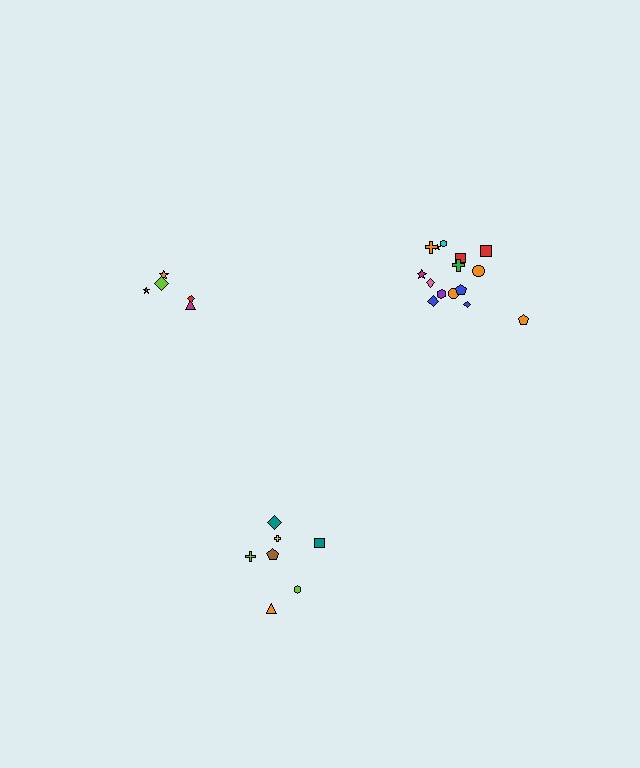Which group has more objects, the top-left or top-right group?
The top-right group.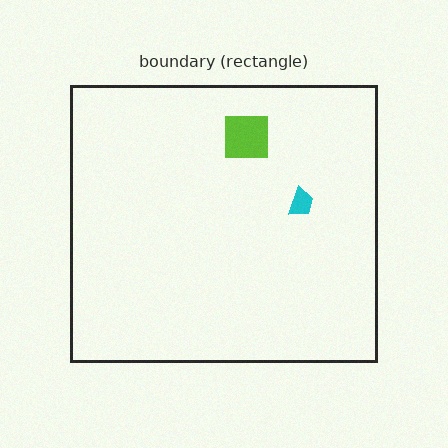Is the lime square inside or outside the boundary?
Inside.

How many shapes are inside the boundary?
2 inside, 0 outside.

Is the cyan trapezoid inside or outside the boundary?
Inside.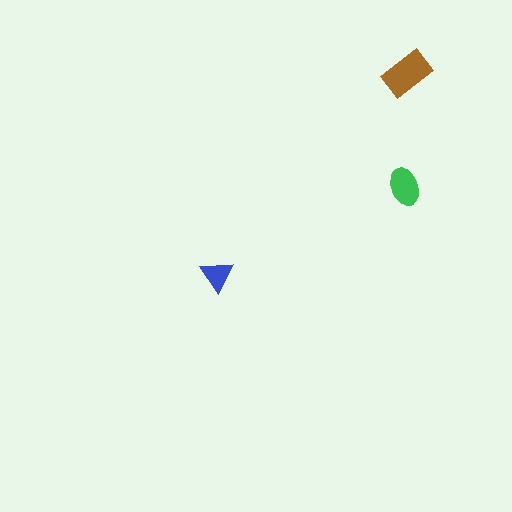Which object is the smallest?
The blue triangle.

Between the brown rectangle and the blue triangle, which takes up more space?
The brown rectangle.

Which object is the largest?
The brown rectangle.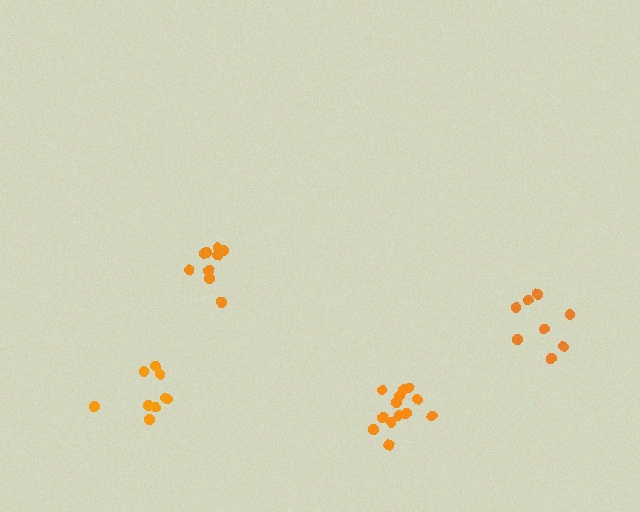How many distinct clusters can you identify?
There are 4 distinct clusters.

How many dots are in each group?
Group 1: 9 dots, Group 2: 9 dots, Group 3: 8 dots, Group 4: 13 dots (39 total).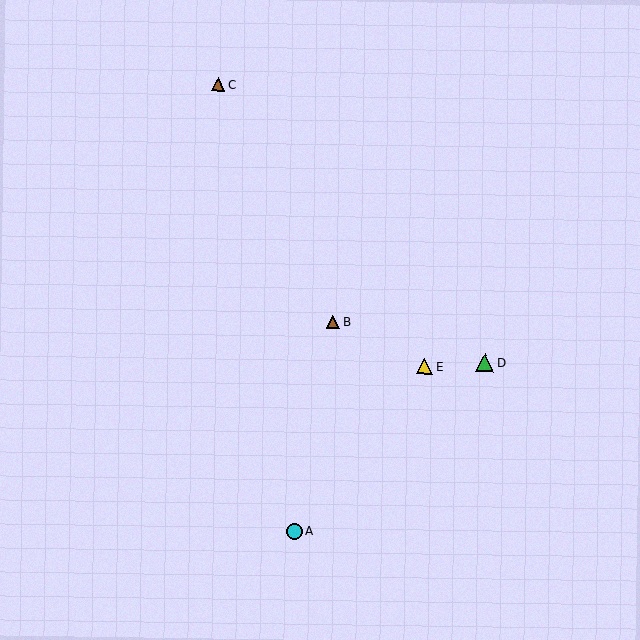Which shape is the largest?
The green triangle (labeled D) is the largest.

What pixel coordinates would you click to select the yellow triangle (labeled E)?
Click at (425, 366) to select the yellow triangle E.